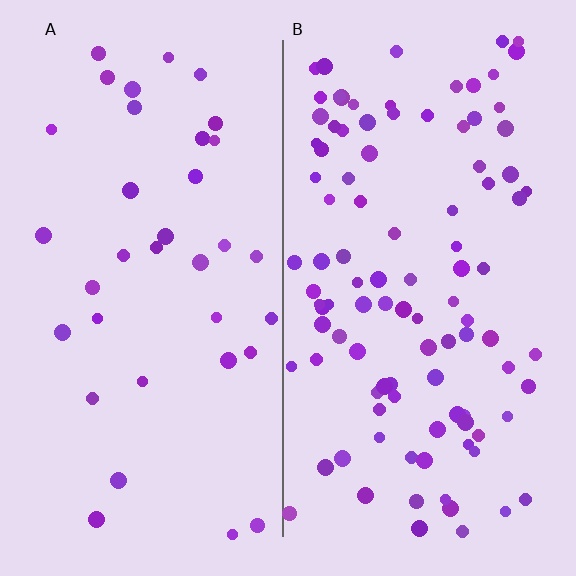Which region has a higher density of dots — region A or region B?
B (the right).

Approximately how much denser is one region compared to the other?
Approximately 2.9× — region B over region A.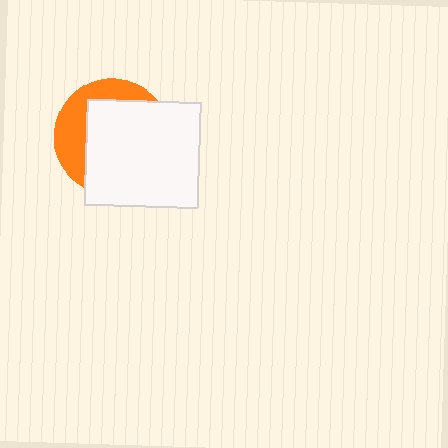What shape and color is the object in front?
The object in front is a white rectangle.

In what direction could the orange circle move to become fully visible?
The orange circle could move toward the upper-left. That would shift it out from behind the white rectangle entirely.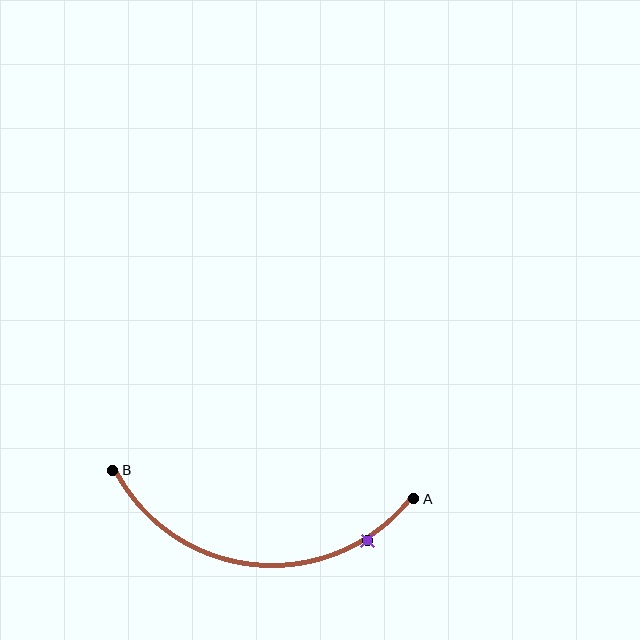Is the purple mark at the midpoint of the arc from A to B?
No. The purple mark lies on the arc but is closer to endpoint A. The arc midpoint would be at the point on the curve equidistant along the arc from both A and B.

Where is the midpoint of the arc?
The arc midpoint is the point on the curve farthest from the straight line joining A and B. It sits below that line.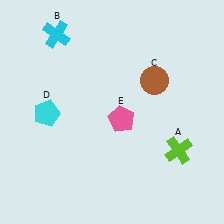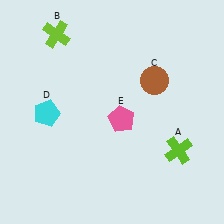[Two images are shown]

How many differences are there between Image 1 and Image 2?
There is 1 difference between the two images.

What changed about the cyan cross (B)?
In Image 1, B is cyan. In Image 2, it changed to lime.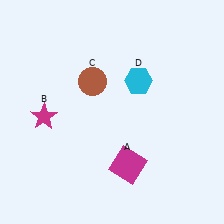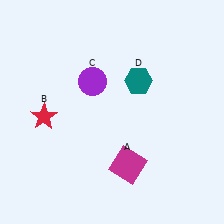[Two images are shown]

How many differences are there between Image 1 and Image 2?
There are 3 differences between the two images.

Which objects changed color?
B changed from magenta to red. C changed from brown to purple. D changed from cyan to teal.